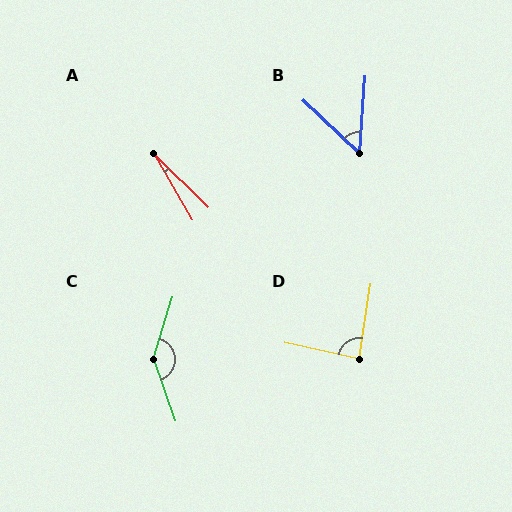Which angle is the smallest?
A, at approximately 15 degrees.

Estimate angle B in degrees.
Approximately 51 degrees.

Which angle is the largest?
C, at approximately 143 degrees.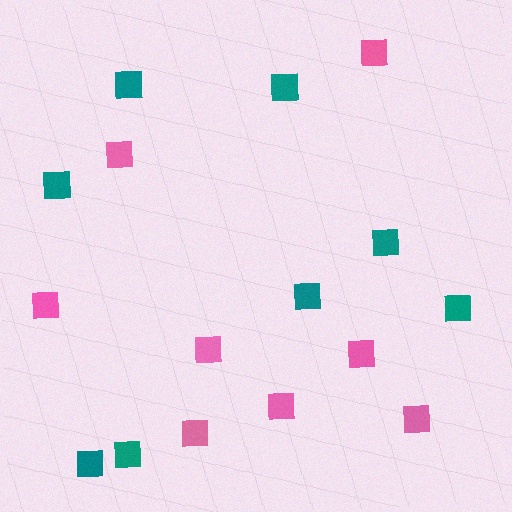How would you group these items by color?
There are 2 groups: one group of teal squares (8) and one group of pink squares (8).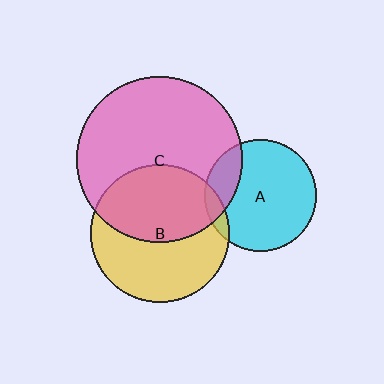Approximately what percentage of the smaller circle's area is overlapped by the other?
Approximately 20%.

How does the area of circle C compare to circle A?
Approximately 2.2 times.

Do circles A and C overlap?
Yes.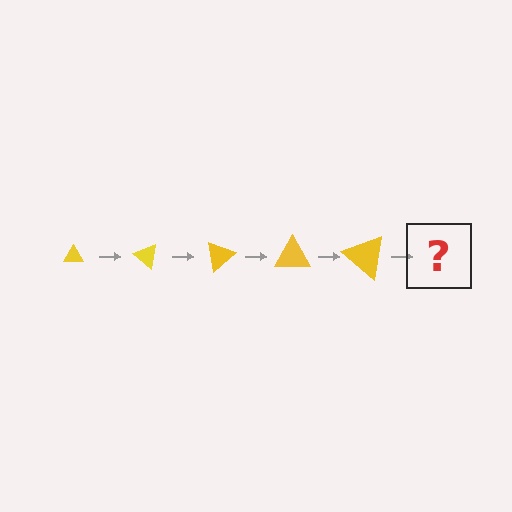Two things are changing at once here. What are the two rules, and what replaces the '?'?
The two rules are that the triangle grows larger each step and it rotates 40 degrees each step. The '?' should be a triangle, larger than the previous one and rotated 200 degrees from the start.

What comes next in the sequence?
The next element should be a triangle, larger than the previous one and rotated 200 degrees from the start.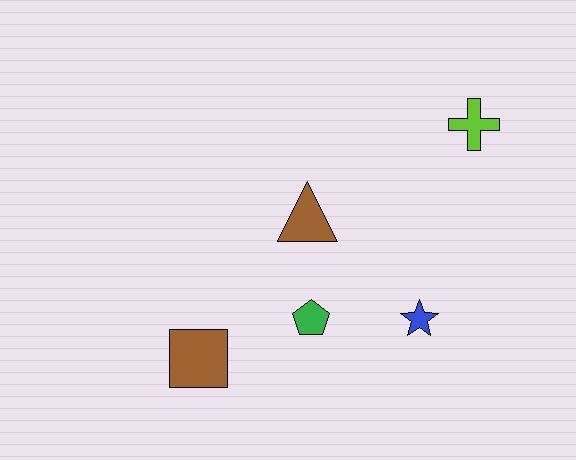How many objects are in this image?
There are 5 objects.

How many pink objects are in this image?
There are no pink objects.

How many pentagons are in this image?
There is 1 pentagon.